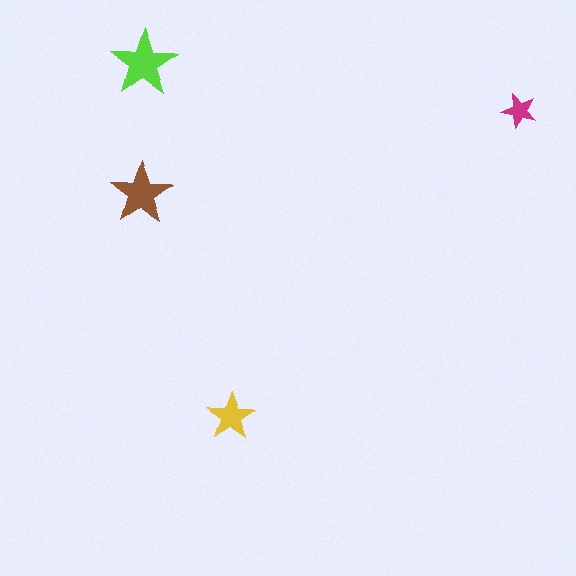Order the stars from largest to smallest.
the lime one, the brown one, the yellow one, the magenta one.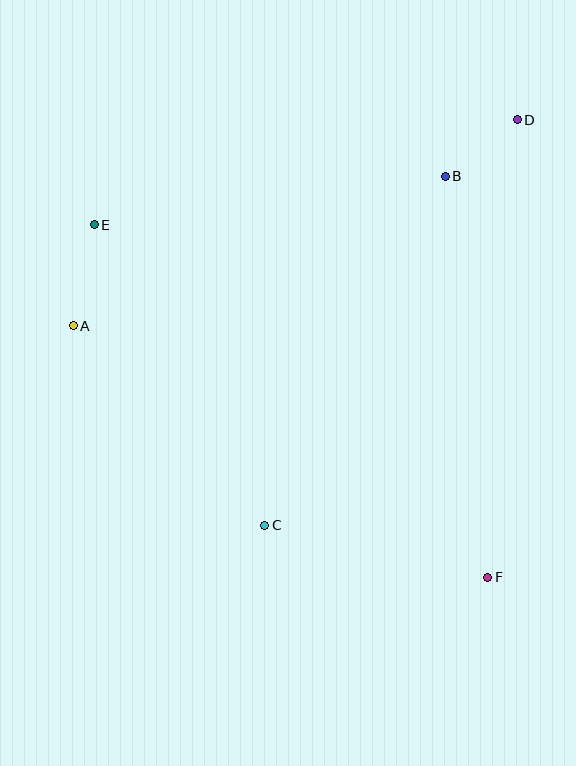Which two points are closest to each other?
Points B and D are closest to each other.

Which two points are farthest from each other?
Points E and F are farthest from each other.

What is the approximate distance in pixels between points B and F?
The distance between B and F is approximately 404 pixels.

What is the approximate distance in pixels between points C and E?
The distance between C and E is approximately 345 pixels.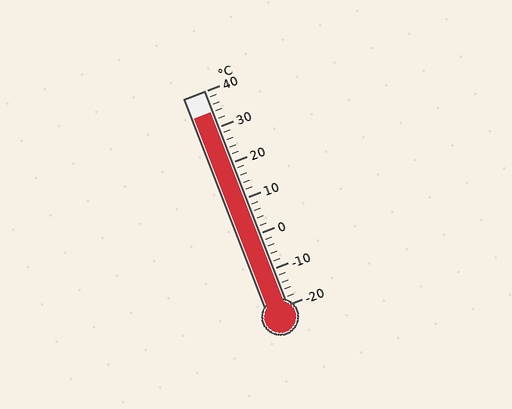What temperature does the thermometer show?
The thermometer shows approximately 34°C.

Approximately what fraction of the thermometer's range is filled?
The thermometer is filled to approximately 90% of its range.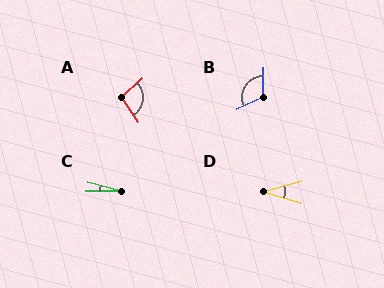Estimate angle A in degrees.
Approximately 99 degrees.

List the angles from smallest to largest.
C (16°), D (32°), A (99°), B (116°).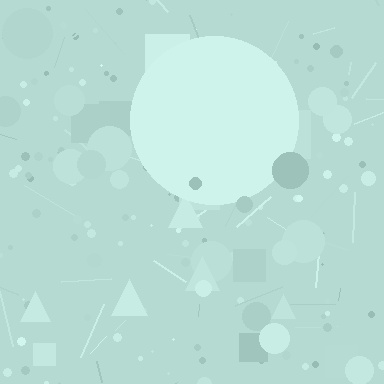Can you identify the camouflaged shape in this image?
The camouflaged shape is a circle.